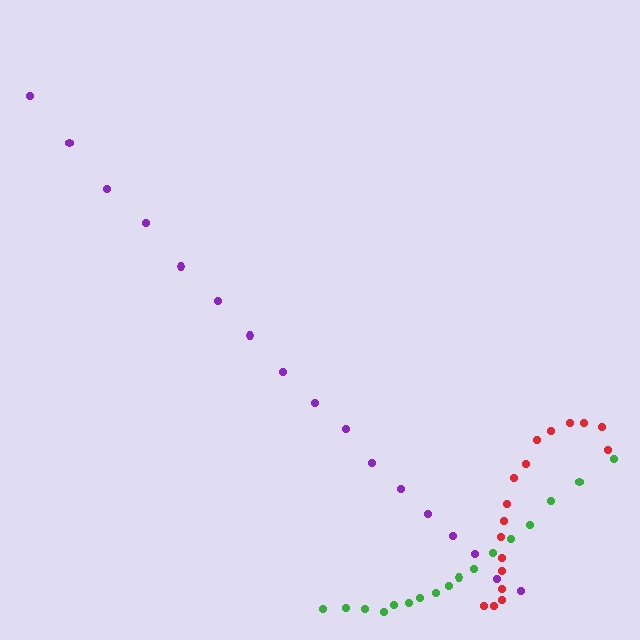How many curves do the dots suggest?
There are 3 distinct paths.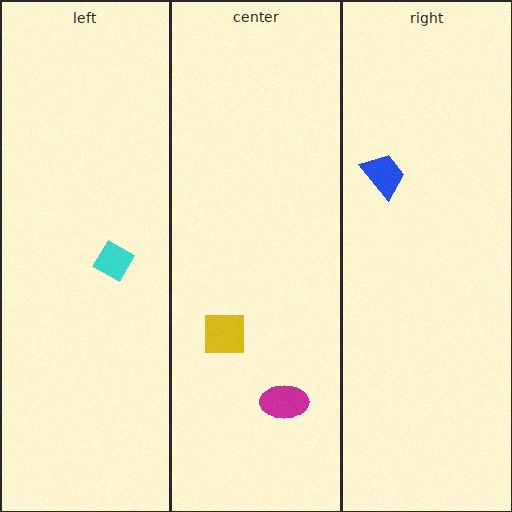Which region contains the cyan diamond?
The left region.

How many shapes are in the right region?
1.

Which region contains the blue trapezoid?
The right region.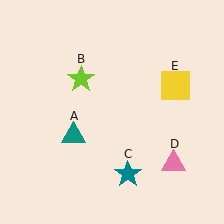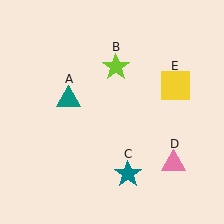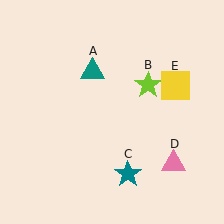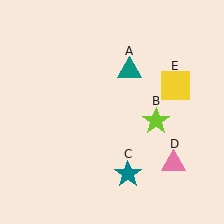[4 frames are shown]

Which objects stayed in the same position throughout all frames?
Teal star (object C) and pink triangle (object D) and yellow square (object E) remained stationary.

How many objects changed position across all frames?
2 objects changed position: teal triangle (object A), lime star (object B).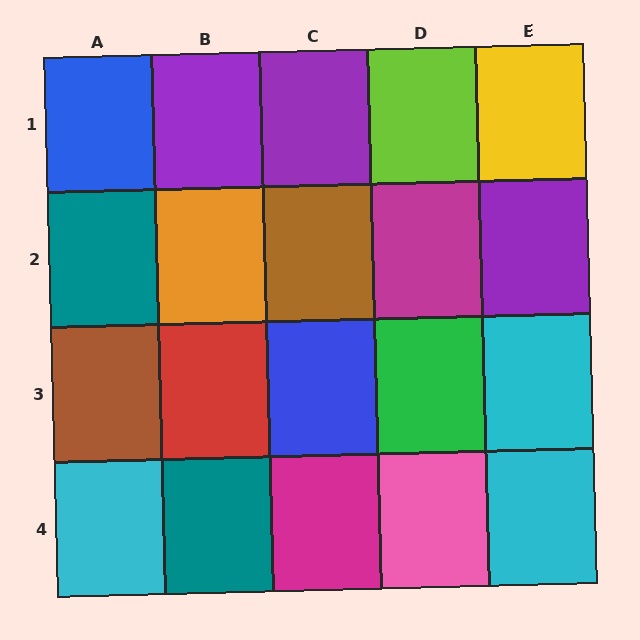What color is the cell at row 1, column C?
Purple.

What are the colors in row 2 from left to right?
Teal, orange, brown, magenta, purple.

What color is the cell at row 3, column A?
Brown.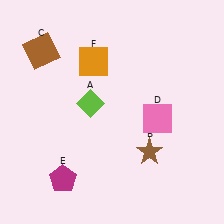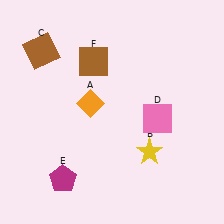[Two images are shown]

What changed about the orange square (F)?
In Image 1, F is orange. In Image 2, it changed to brown.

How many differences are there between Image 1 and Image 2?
There are 3 differences between the two images.